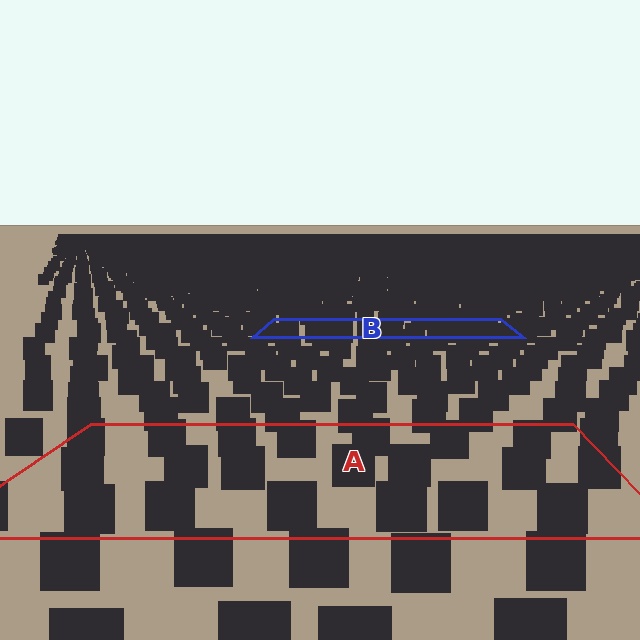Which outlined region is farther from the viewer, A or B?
Region B is farther from the viewer — the texture elements inside it appear smaller and more densely packed.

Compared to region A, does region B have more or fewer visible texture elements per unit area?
Region B has more texture elements per unit area — they are packed more densely because it is farther away.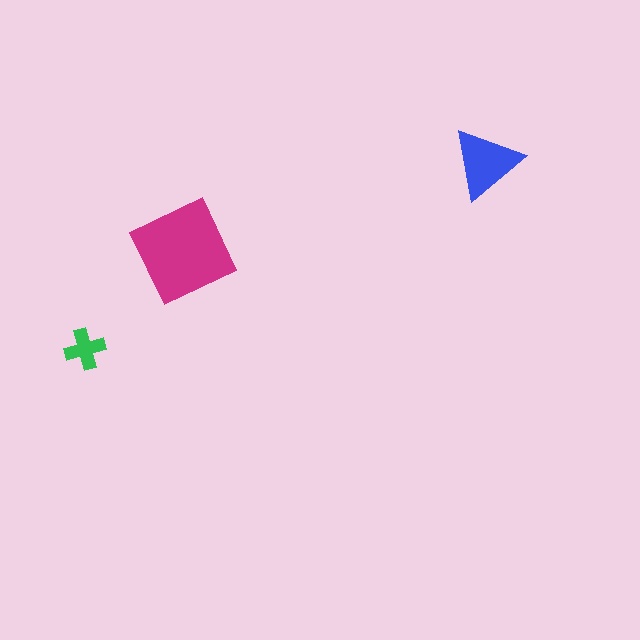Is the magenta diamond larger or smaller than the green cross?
Larger.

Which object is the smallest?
The green cross.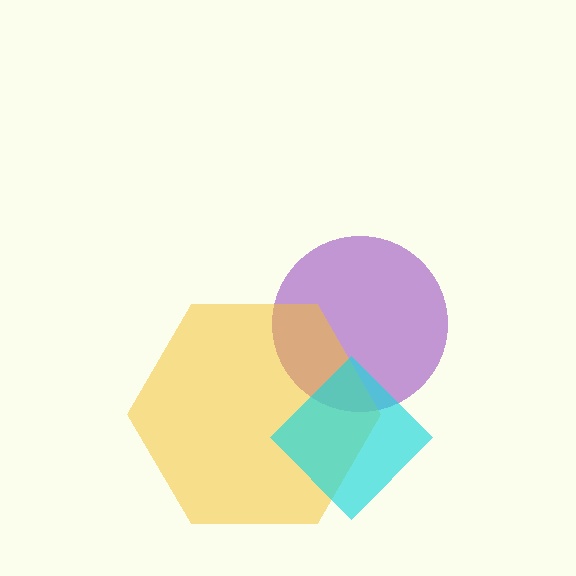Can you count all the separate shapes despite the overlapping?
Yes, there are 3 separate shapes.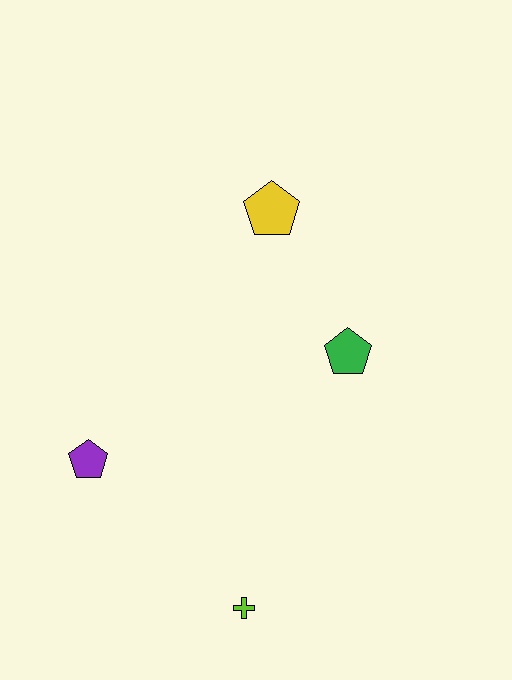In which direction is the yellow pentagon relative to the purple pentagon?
The yellow pentagon is above the purple pentagon.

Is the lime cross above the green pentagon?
No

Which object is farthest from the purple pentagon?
The yellow pentagon is farthest from the purple pentagon.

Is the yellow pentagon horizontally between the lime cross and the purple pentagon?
No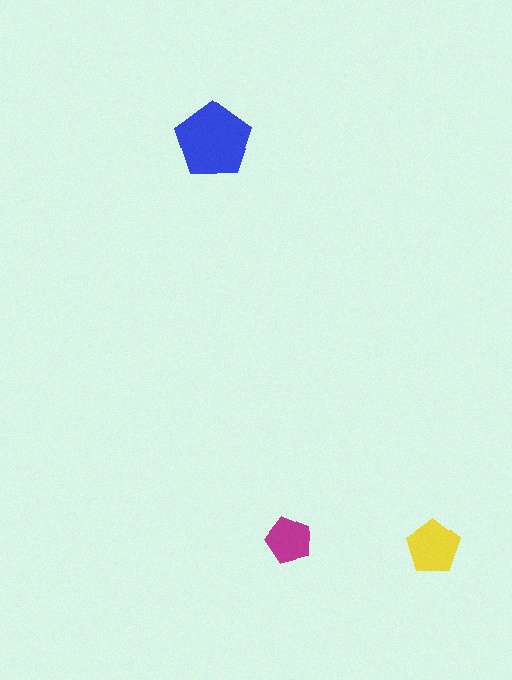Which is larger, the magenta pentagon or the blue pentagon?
The blue one.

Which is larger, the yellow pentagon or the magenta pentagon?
The yellow one.